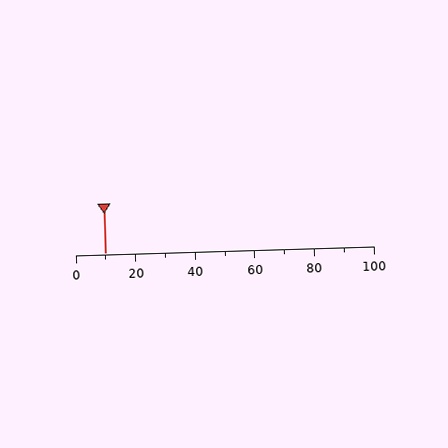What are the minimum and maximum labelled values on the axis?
The axis runs from 0 to 100.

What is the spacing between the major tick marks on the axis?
The major ticks are spaced 20 apart.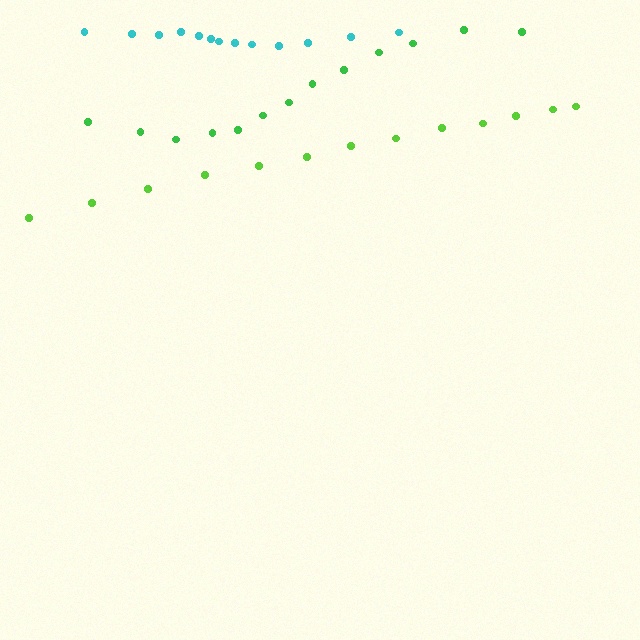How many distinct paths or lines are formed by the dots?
There are 3 distinct paths.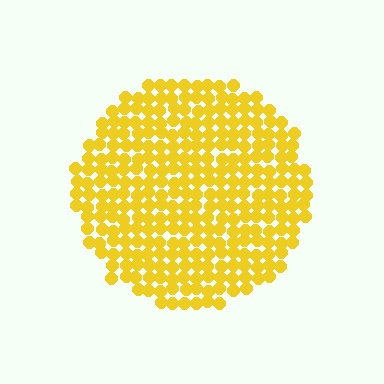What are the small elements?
The small elements are circles.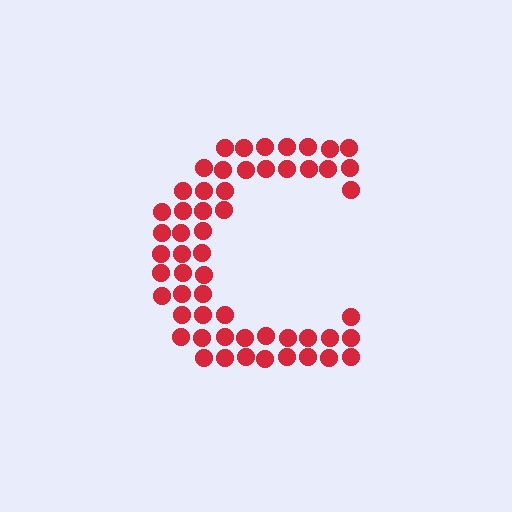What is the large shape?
The large shape is the letter C.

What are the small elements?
The small elements are circles.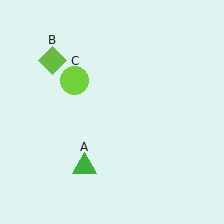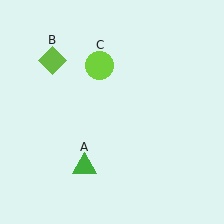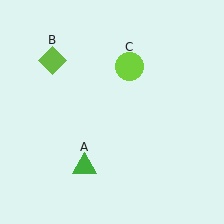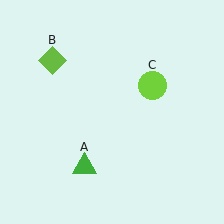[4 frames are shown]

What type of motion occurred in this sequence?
The lime circle (object C) rotated clockwise around the center of the scene.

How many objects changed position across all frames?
1 object changed position: lime circle (object C).